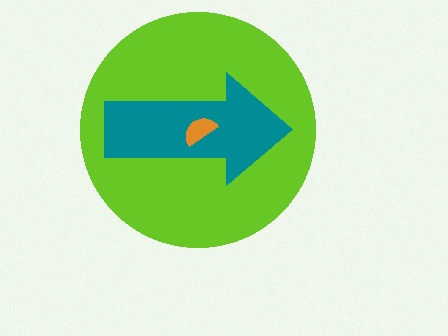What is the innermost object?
The orange semicircle.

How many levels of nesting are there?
3.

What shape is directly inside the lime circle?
The teal arrow.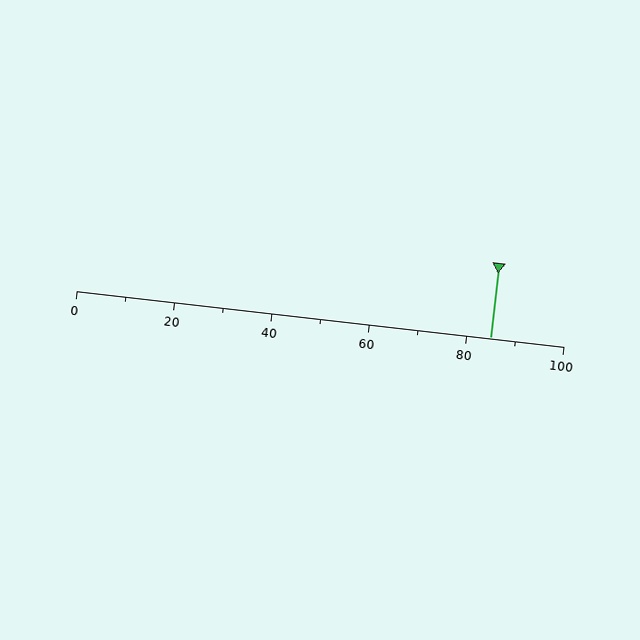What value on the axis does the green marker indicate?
The marker indicates approximately 85.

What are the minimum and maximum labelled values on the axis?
The axis runs from 0 to 100.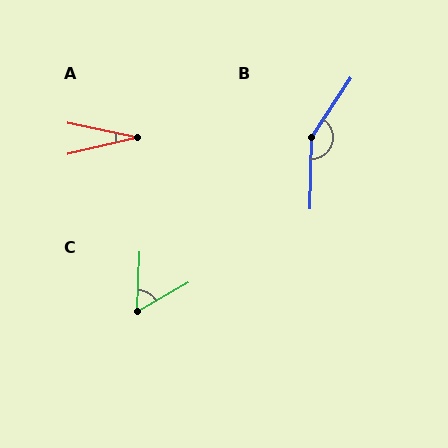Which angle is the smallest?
A, at approximately 25 degrees.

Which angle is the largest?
B, at approximately 147 degrees.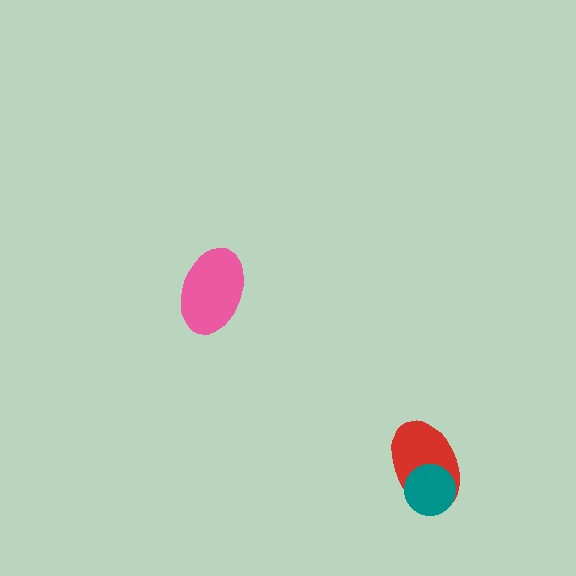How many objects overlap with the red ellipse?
1 object overlaps with the red ellipse.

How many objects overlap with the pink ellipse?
0 objects overlap with the pink ellipse.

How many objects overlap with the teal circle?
1 object overlaps with the teal circle.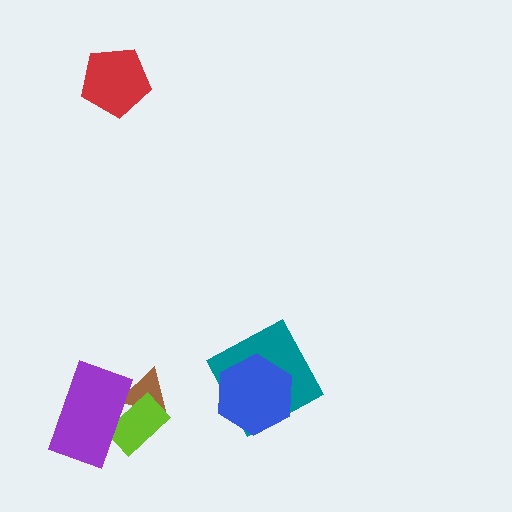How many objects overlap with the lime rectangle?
2 objects overlap with the lime rectangle.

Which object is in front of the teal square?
The blue hexagon is in front of the teal square.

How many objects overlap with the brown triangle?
2 objects overlap with the brown triangle.